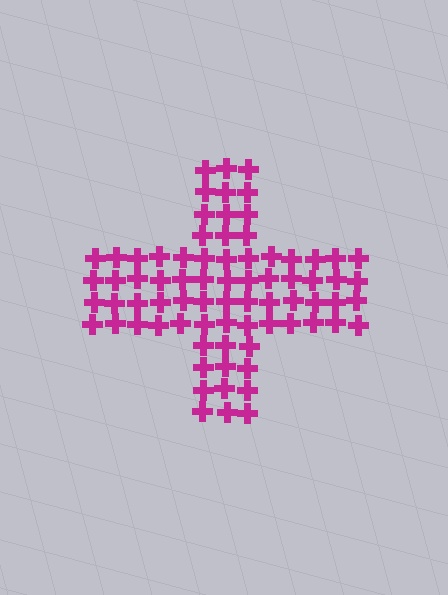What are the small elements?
The small elements are crosses.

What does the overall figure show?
The overall figure shows a cross.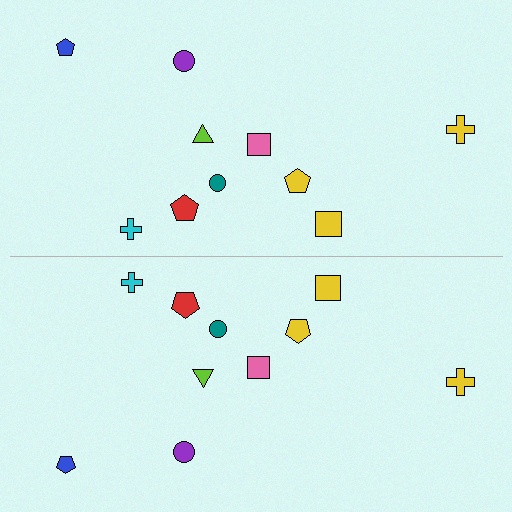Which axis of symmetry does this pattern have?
The pattern has a horizontal axis of symmetry running through the center of the image.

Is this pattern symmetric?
Yes, this pattern has bilateral (reflection) symmetry.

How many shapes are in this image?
There are 20 shapes in this image.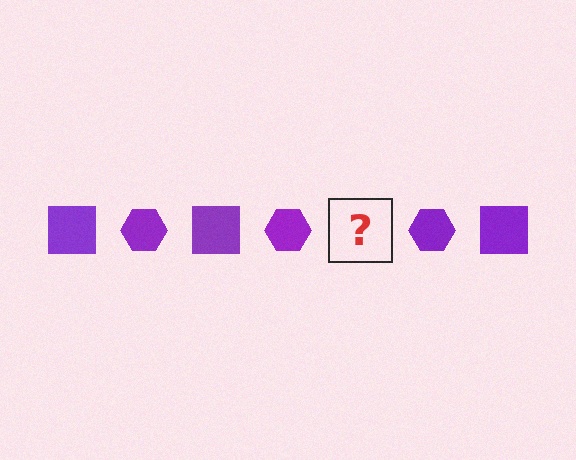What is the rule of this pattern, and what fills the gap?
The rule is that the pattern cycles through square, hexagon shapes in purple. The gap should be filled with a purple square.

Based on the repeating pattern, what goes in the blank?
The blank should be a purple square.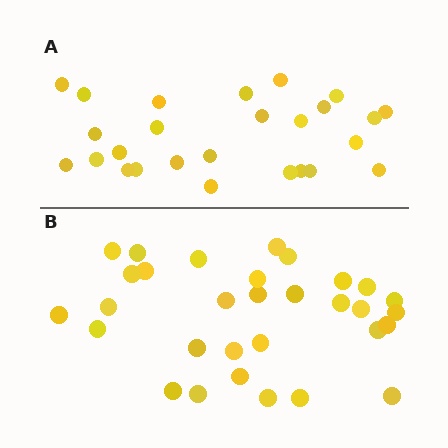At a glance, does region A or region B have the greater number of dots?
Region B (the bottom region) has more dots.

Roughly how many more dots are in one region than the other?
Region B has about 5 more dots than region A.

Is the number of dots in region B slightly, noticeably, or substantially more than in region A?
Region B has only slightly more — the two regions are fairly close. The ratio is roughly 1.2 to 1.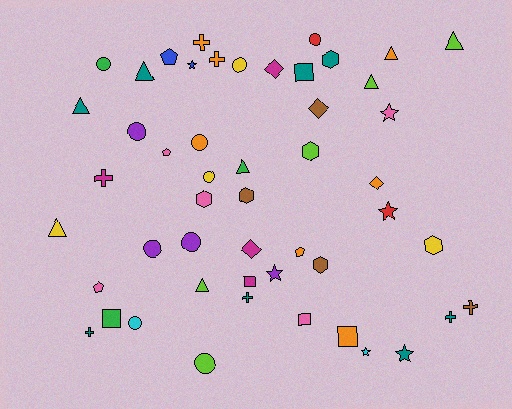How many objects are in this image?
There are 50 objects.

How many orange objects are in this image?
There are 7 orange objects.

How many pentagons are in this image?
There are 4 pentagons.